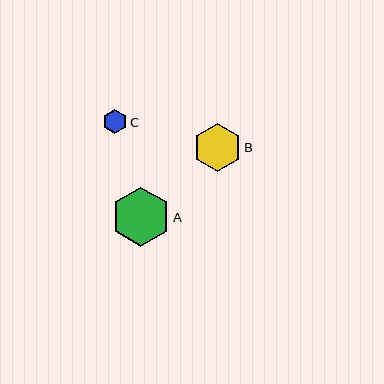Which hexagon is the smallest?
Hexagon C is the smallest with a size of approximately 24 pixels.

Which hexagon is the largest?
Hexagon A is the largest with a size of approximately 59 pixels.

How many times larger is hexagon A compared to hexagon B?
Hexagon A is approximately 1.2 times the size of hexagon B.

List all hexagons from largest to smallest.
From largest to smallest: A, B, C.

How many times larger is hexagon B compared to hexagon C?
Hexagon B is approximately 2.0 times the size of hexagon C.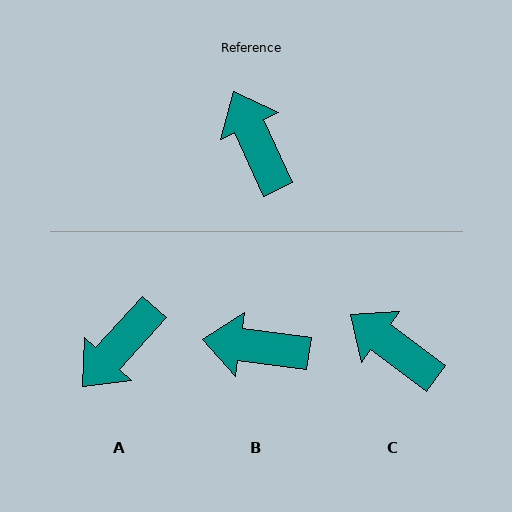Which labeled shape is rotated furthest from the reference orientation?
A, about 113 degrees away.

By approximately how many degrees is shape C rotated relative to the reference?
Approximately 29 degrees counter-clockwise.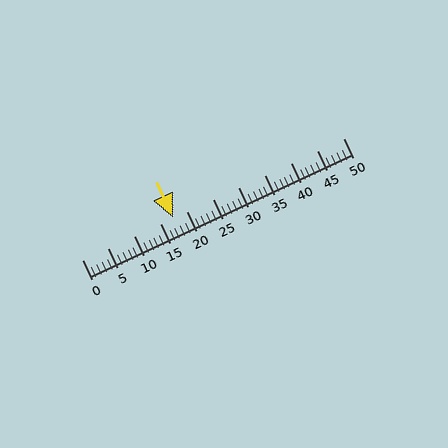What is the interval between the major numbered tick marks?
The major tick marks are spaced 5 units apart.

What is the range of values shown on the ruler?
The ruler shows values from 0 to 50.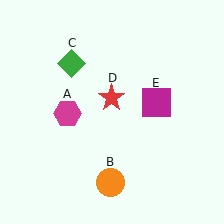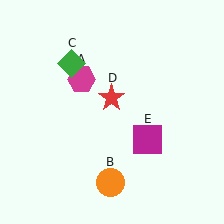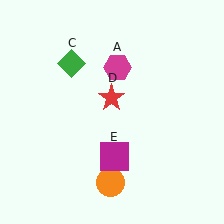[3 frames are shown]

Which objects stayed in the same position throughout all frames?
Orange circle (object B) and green diamond (object C) and red star (object D) remained stationary.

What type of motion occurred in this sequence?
The magenta hexagon (object A), magenta square (object E) rotated clockwise around the center of the scene.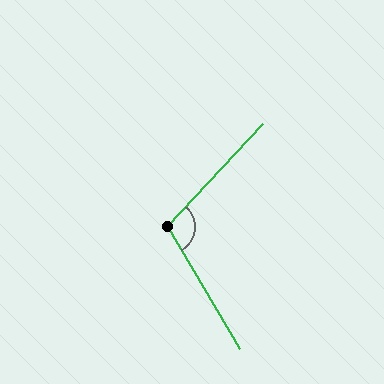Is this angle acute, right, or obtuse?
It is obtuse.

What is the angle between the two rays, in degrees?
Approximately 107 degrees.